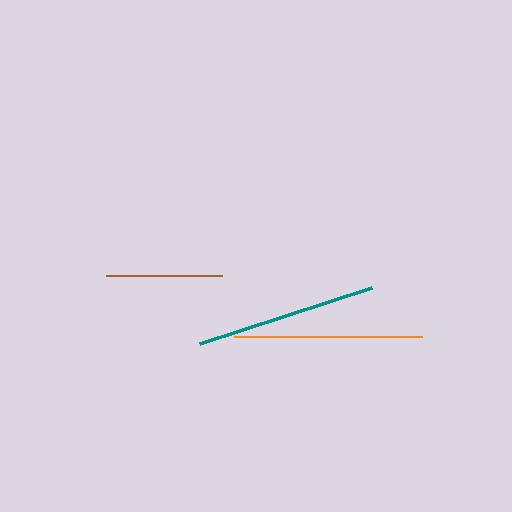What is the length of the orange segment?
The orange segment is approximately 188 pixels long.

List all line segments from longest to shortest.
From longest to shortest: orange, teal, brown.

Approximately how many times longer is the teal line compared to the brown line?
The teal line is approximately 1.5 times the length of the brown line.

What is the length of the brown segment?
The brown segment is approximately 117 pixels long.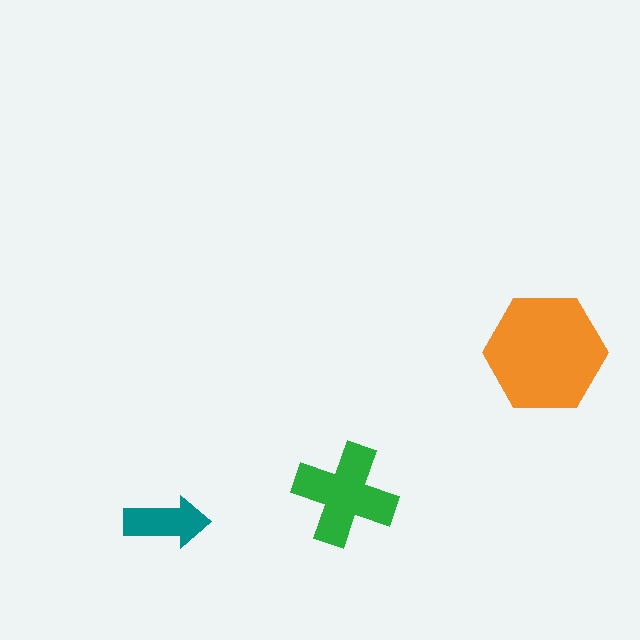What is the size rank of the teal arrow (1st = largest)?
3rd.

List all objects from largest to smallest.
The orange hexagon, the green cross, the teal arrow.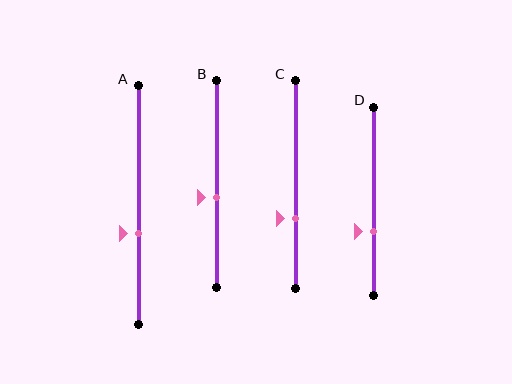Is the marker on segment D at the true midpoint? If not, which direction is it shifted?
No, the marker on segment D is shifted downward by about 16% of the segment length.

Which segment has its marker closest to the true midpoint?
Segment B has its marker closest to the true midpoint.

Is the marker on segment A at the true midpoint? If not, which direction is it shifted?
No, the marker on segment A is shifted downward by about 12% of the segment length.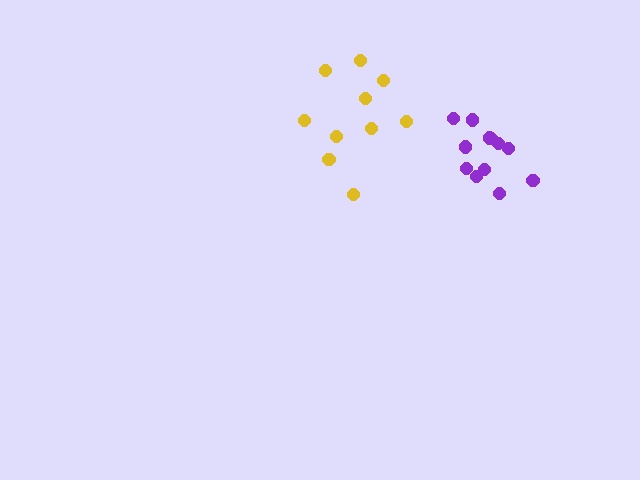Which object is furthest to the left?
The yellow cluster is leftmost.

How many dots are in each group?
Group 1: 12 dots, Group 2: 10 dots (22 total).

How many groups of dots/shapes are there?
There are 2 groups.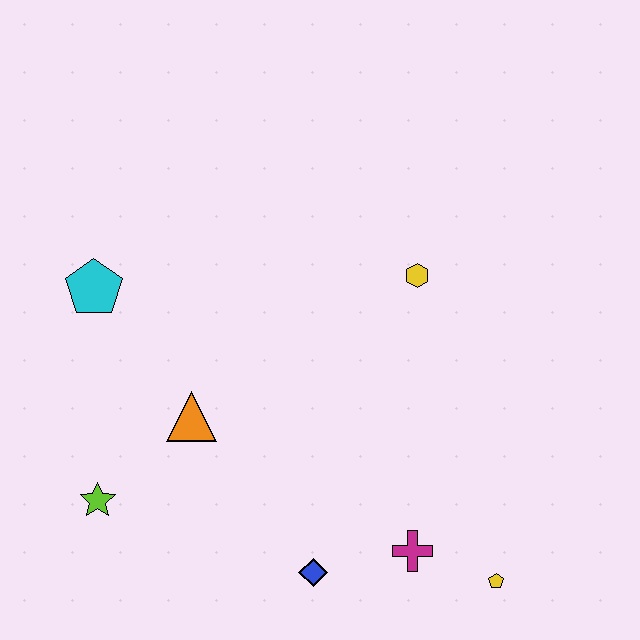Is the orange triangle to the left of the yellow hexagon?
Yes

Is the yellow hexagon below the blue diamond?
No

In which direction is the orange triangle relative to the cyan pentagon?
The orange triangle is below the cyan pentagon.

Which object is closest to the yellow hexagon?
The orange triangle is closest to the yellow hexagon.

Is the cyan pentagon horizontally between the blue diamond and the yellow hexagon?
No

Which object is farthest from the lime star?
The yellow pentagon is farthest from the lime star.